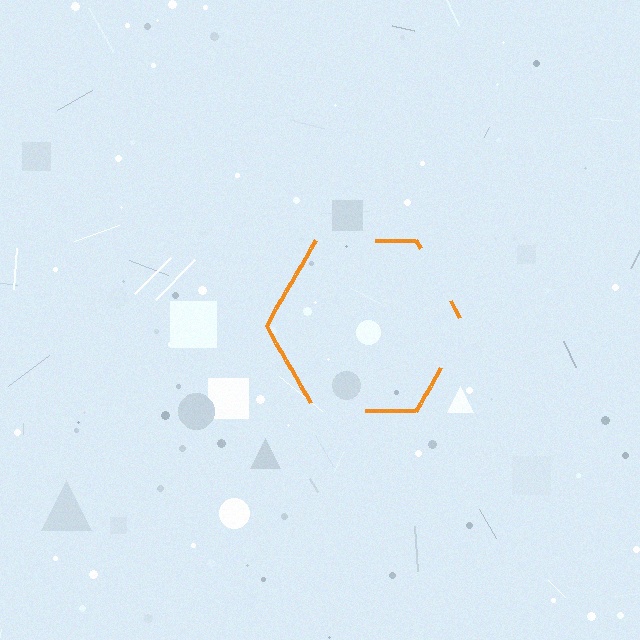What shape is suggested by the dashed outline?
The dashed outline suggests a hexagon.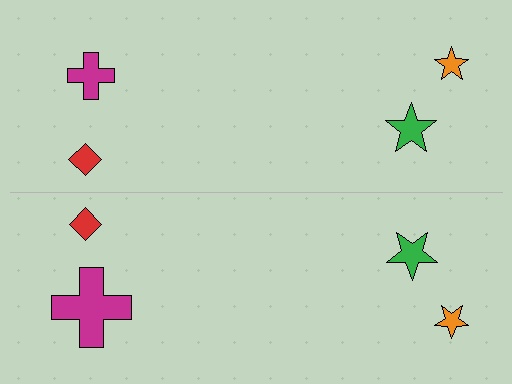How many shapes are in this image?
There are 8 shapes in this image.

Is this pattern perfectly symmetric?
No, the pattern is not perfectly symmetric. The magenta cross on the bottom side has a different size than its mirror counterpart.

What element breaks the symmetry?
The magenta cross on the bottom side has a different size than its mirror counterpart.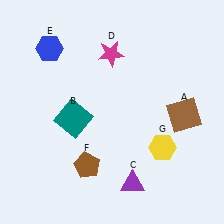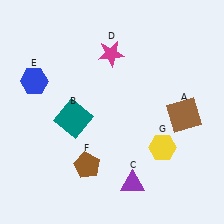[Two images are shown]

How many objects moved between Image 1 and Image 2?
1 object moved between the two images.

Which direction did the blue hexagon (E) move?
The blue hexagon (E) moved down.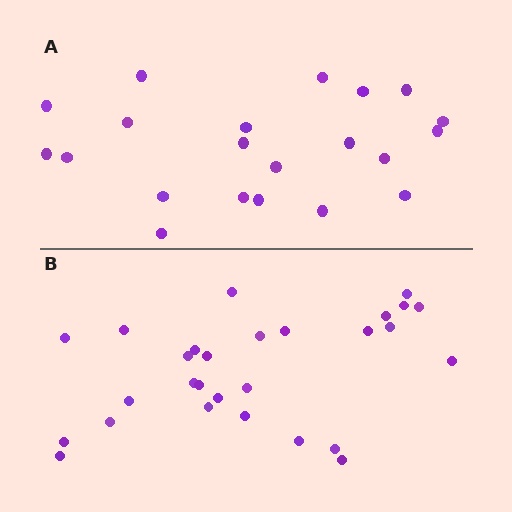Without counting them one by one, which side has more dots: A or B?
Region B (the bottom region) has more dots.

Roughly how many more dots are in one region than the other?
Region B has roughly 8 or so more dots than region A.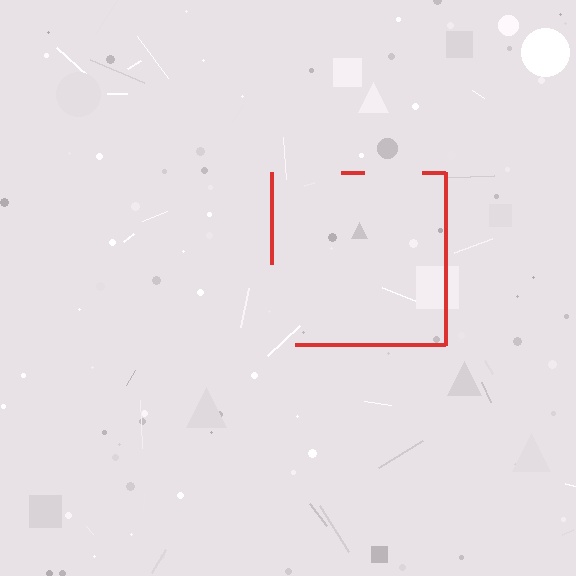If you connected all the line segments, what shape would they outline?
They would outline a square.